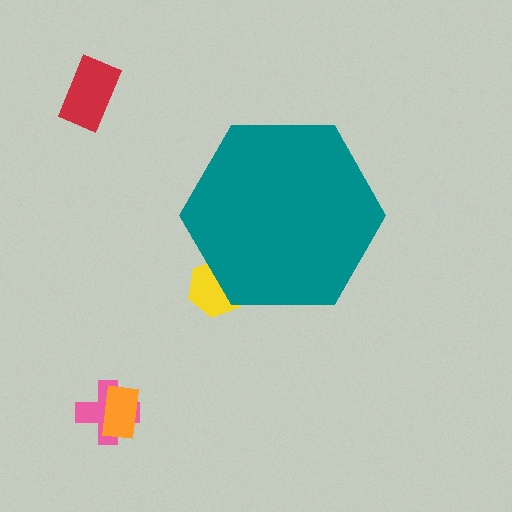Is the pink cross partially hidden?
No, the pink cross is fully visible.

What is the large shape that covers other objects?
A teal hexagon.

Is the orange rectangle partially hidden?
No, the orange rectangle is fully visible.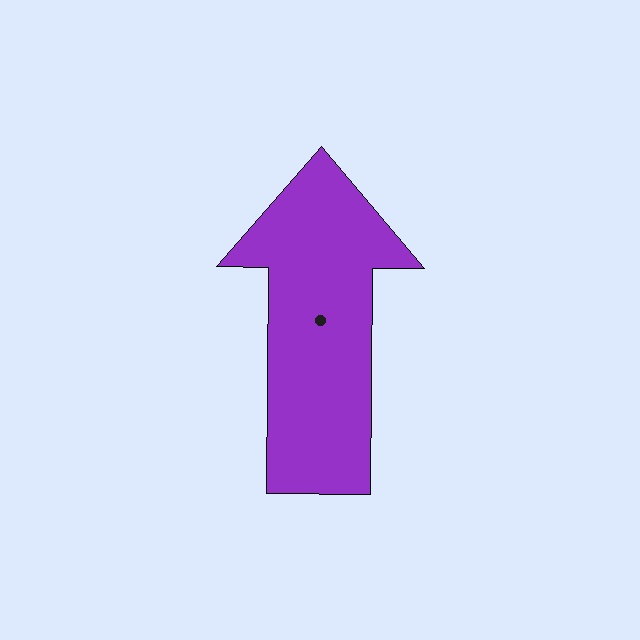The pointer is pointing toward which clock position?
Roughly 12 o'clock.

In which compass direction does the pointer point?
North.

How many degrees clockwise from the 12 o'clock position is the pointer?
Approximately 1 degrees.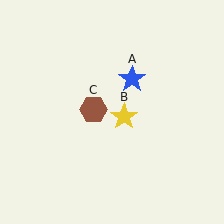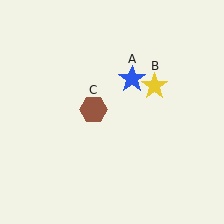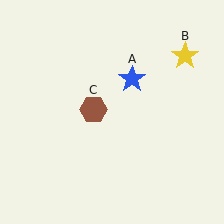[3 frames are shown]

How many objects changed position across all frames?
1 object changed position: yellow star (object B).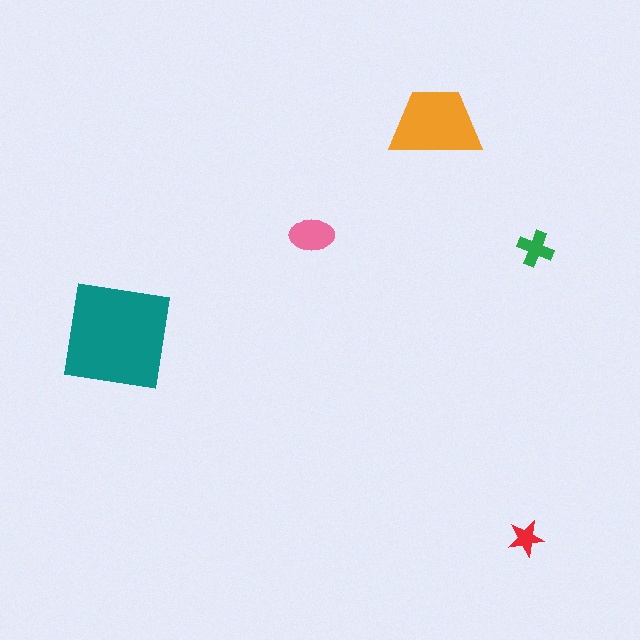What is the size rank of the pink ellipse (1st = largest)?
3rd.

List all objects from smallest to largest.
The red star, the green cross, the pink ellipse, the orange trapezoid, the teal square.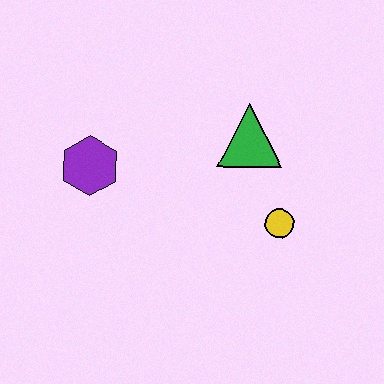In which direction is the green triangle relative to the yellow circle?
The green triangle is above the yellow circle.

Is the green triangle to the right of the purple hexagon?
Yes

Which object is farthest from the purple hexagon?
The yellow circle is farthest from the purple hexagon.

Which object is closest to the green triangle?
The yellow circle is closest to the green triangle.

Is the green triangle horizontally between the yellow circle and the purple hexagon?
Yes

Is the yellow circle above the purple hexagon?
No